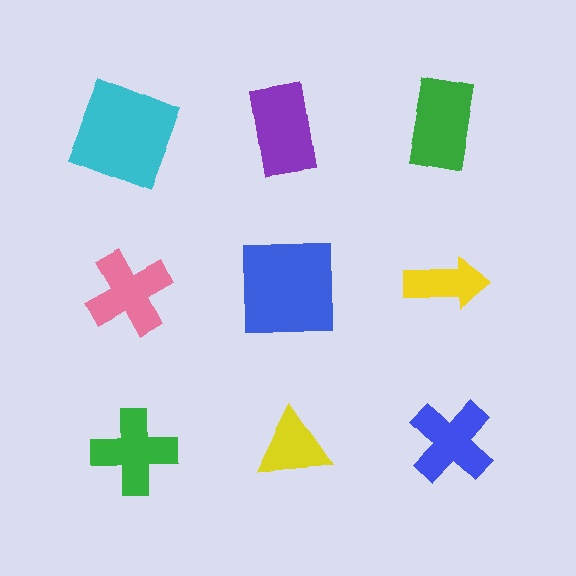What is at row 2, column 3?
A yellow arrow.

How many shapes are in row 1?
3 shapes.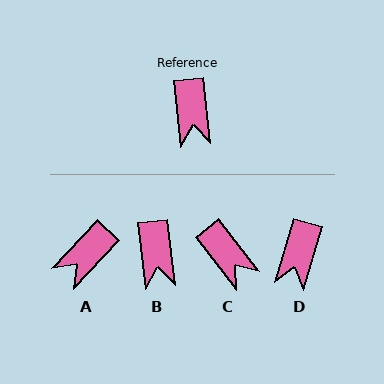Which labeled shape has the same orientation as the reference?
B.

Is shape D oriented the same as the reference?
No, it is off by about 22 degrees.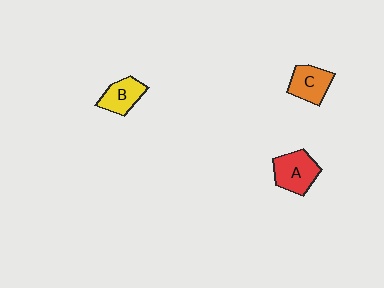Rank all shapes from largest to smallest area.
From largest to smallest: A (red), C (orange), B (yellow).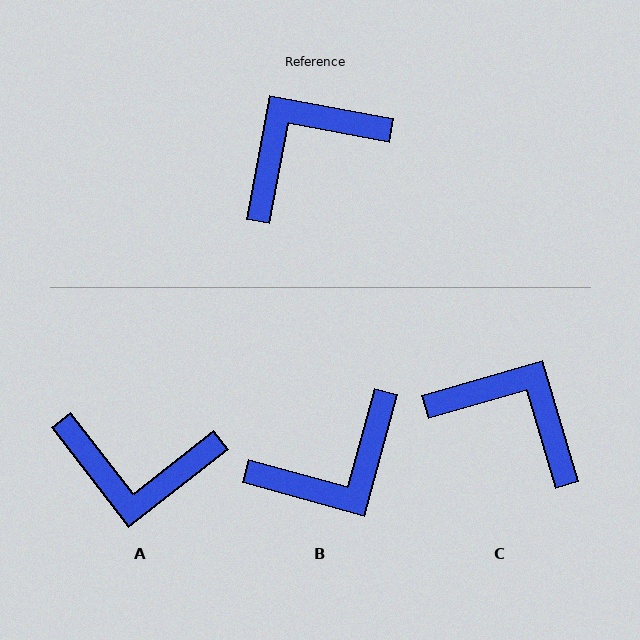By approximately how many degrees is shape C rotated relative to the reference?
Approximately 63 degrees clockwise.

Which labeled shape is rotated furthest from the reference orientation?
B, about 175 degrees away.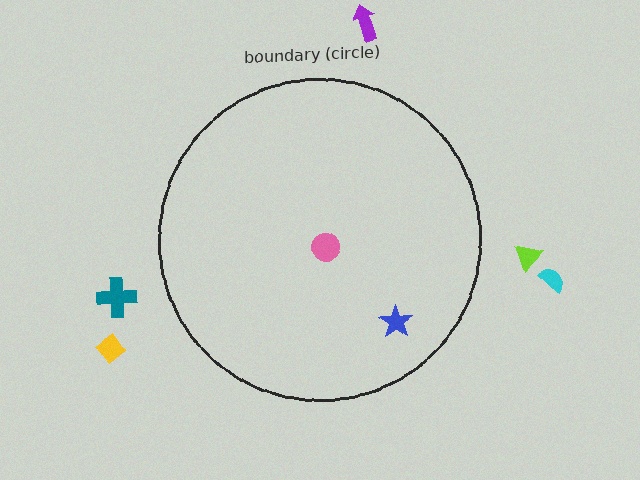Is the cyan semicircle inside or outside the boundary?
Outside.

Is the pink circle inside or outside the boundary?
Inside.